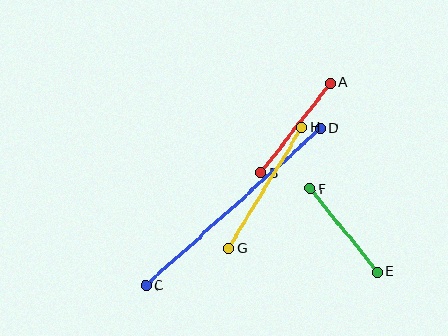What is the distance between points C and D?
The distance is approximately 235 pixels.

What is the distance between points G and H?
The distance is approximately 141 pixels.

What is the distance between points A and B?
The distance is approximately 114 pixels.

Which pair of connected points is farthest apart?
Points C and D are farthest apart.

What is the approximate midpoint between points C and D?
The midpoint is at approximately (233, 207) pixels.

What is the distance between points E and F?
The distance is approximately 107 pixels.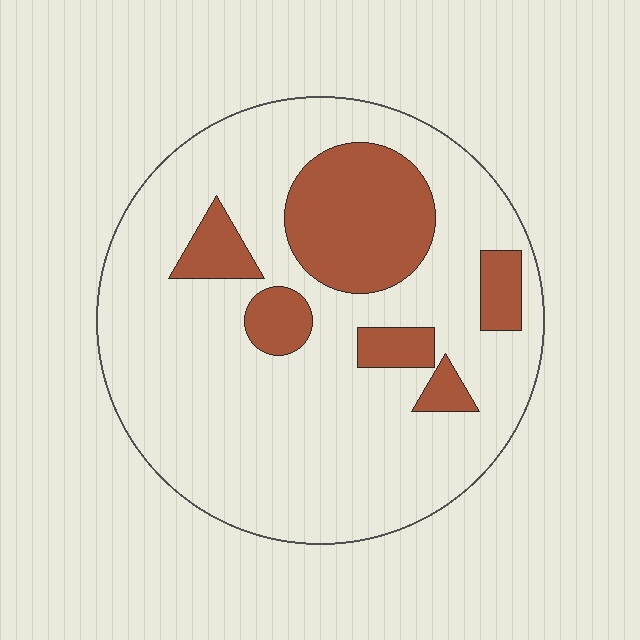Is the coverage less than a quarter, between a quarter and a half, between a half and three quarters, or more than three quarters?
Less than a quarter.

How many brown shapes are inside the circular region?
6.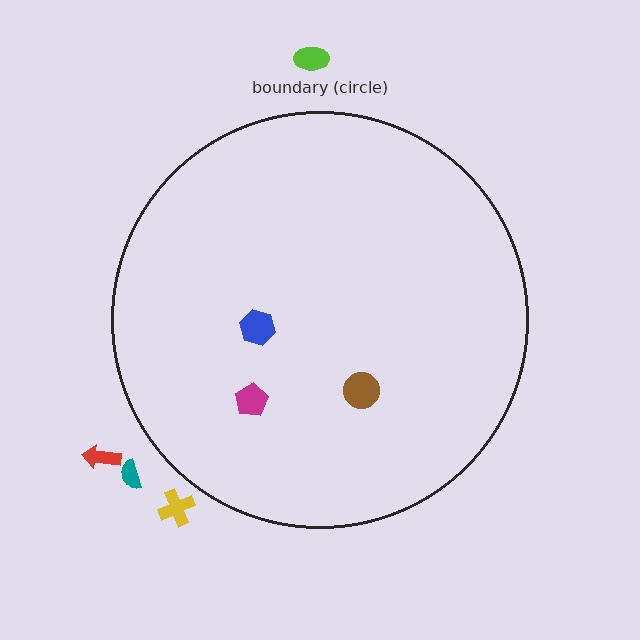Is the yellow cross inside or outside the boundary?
Outside.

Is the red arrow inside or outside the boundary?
Outside.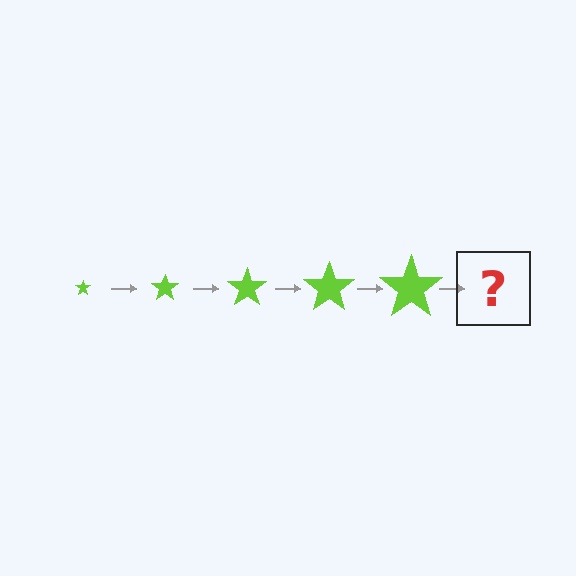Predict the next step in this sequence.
The next step is a lime star, larger than the previous one.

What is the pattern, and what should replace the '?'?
The pattern is that the star gets progressively larger each step. The '?' should be a lime star, larger than the previous one.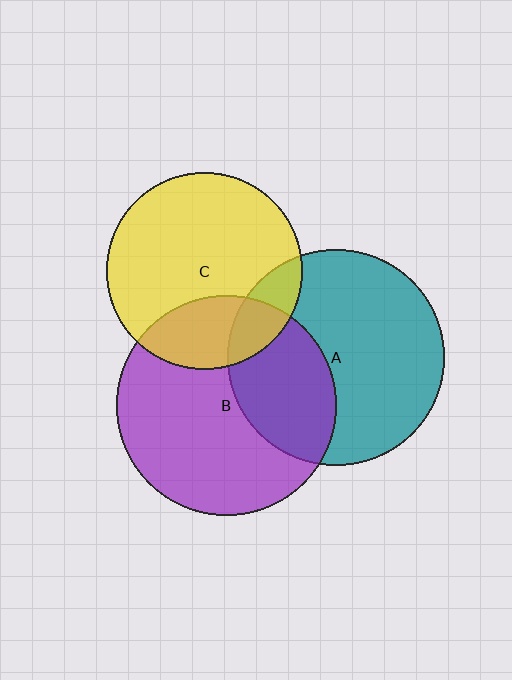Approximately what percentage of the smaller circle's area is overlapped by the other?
Approximately 25%.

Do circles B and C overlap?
Yes.